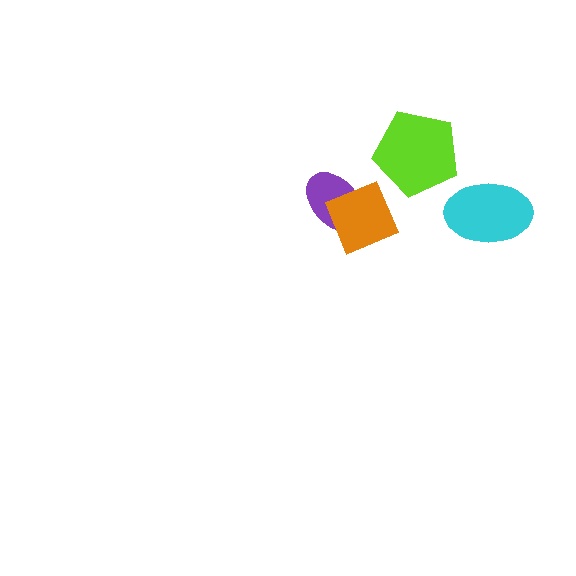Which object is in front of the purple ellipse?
The orange square is in front of the purple ellipse.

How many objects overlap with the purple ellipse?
1 object overlaps with the purple ellipse.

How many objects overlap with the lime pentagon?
0 objects overlap with the lime pentagon.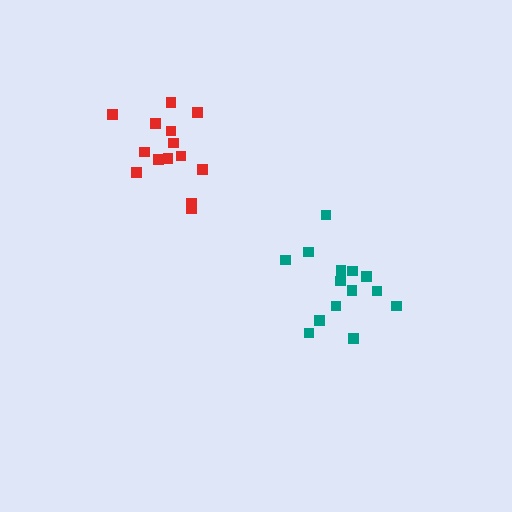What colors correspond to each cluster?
The clusters are colored: teal, red.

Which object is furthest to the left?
The red cluster is leftmost.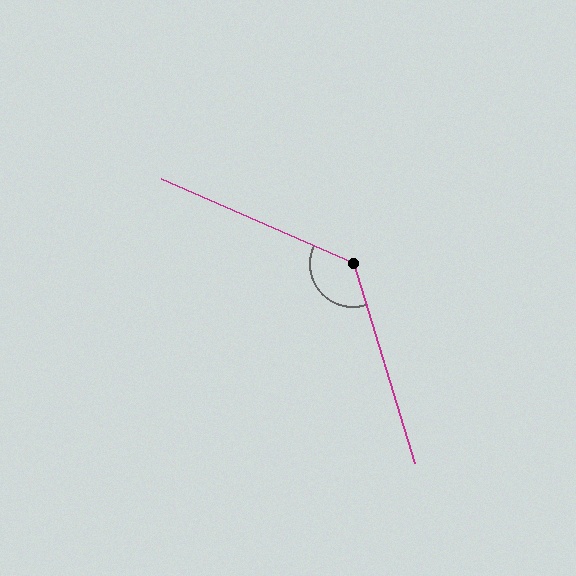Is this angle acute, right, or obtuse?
It is obtuse.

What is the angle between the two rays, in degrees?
Approximately 131 degrees.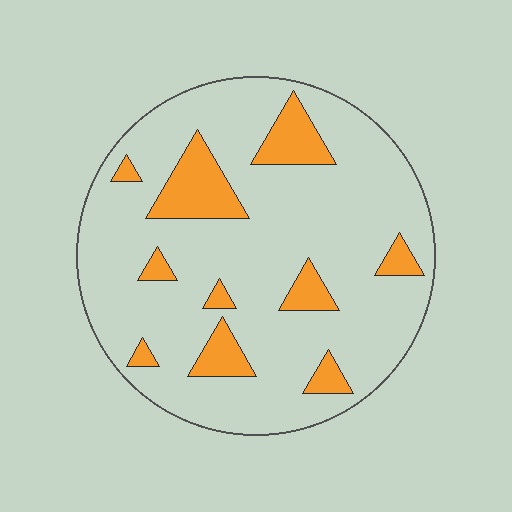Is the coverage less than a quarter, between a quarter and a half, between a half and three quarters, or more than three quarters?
Less than a quarter.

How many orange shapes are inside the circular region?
10.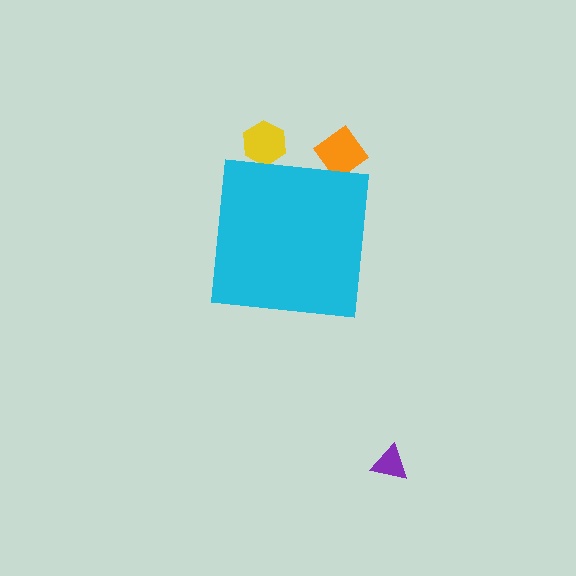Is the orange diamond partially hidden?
Yes, the orange diamond is partially hidden behind the cyan square.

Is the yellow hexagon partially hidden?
Yes, the yellow hexagon is partially hidden behind the cyan square.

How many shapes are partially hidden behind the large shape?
2 shapes are partially hidden.